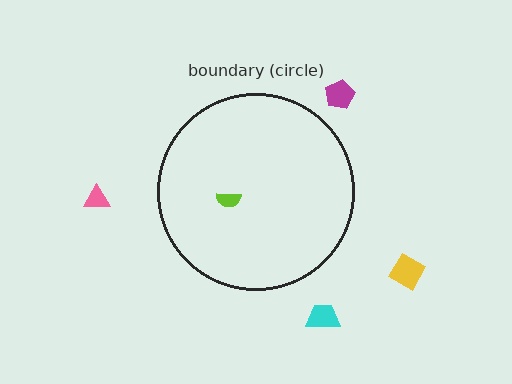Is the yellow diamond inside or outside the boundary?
Outside.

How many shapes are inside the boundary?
1 inside, 4 outside.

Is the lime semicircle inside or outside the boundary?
Inside.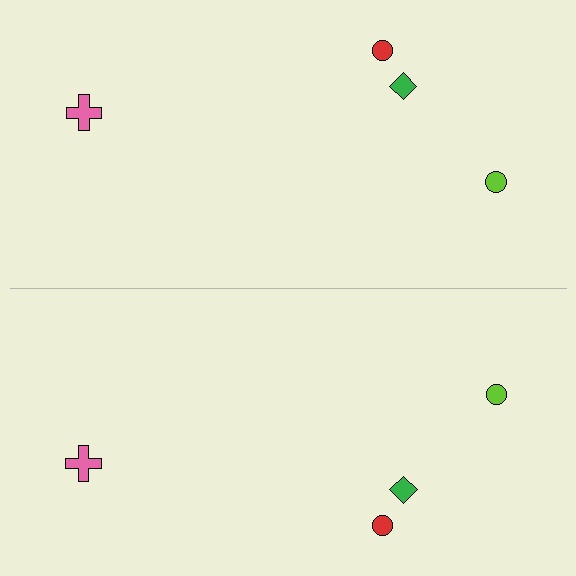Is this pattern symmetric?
Yes, this pattern has bilateral (reflection) symmetry.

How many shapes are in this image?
There are 8 shapes in this image.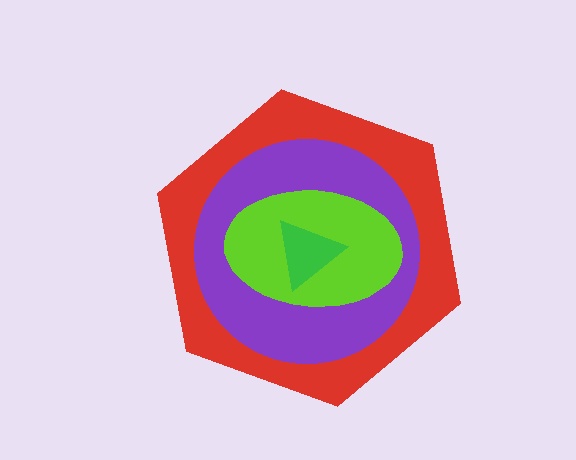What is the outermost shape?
The red hexagon.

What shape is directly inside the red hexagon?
The purple circle.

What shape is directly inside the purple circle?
The lime ellipse.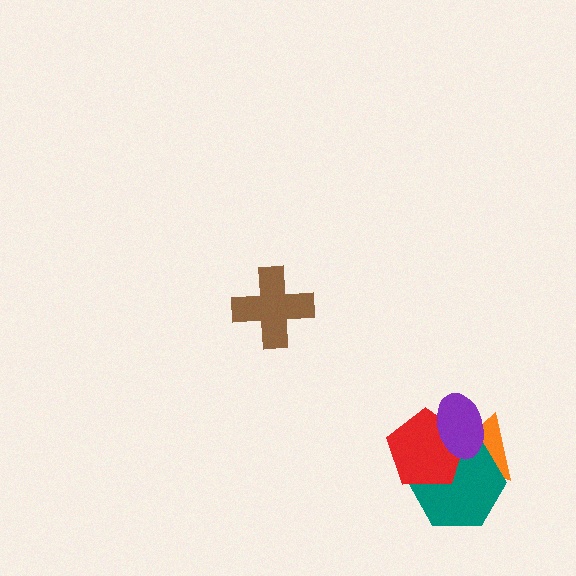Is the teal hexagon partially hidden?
Yes, it is partially covered by another shape.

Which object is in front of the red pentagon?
The purple ellipse is in front of the red pentagon.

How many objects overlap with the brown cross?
0 objects overlap with the brown cross.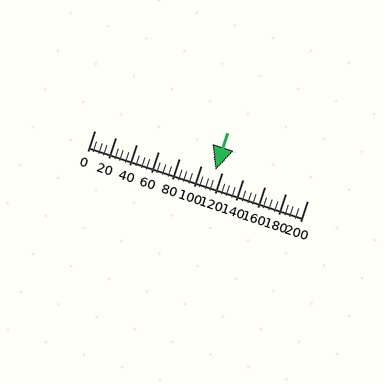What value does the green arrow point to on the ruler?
The green arrow points to approximately 114.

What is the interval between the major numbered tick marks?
The major tick marks are spaced 20 units apart.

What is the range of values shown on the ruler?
The ruler shows values from 0 to 200.